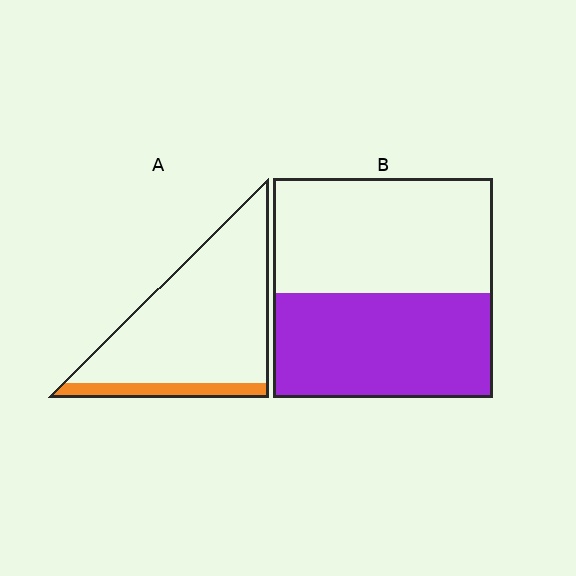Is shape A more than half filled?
No.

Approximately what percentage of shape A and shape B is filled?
A is approximately 15% and B is approximately 50%.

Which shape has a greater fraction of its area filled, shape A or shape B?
Shape B.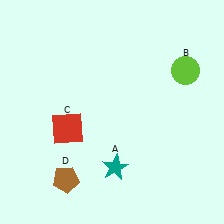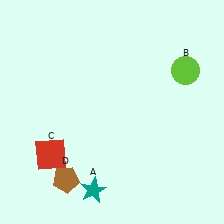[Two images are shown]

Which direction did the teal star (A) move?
The teal star (A) moved down.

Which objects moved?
The objects that moved are: the teal star (A), the red square (C).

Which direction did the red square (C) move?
The red square (C) moved down.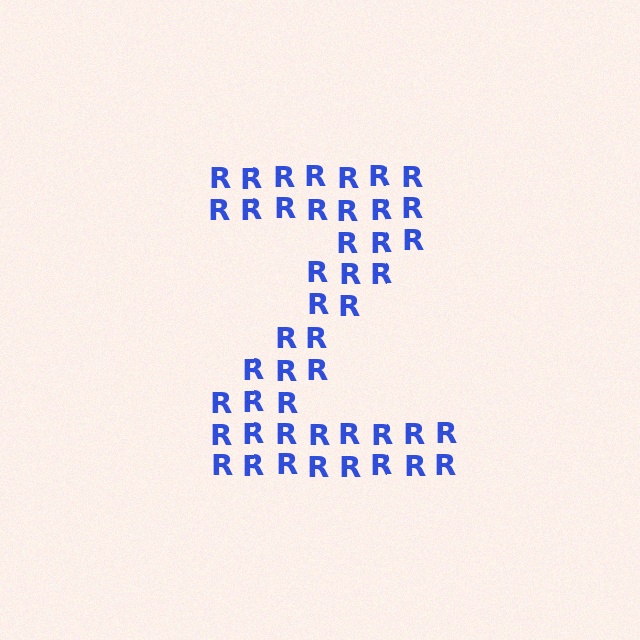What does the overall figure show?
The overall figure shows the letter Z.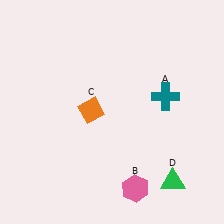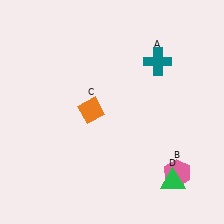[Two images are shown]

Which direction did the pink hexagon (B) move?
The pink hexagon (B) moved right.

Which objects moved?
The objects that moved are: the teal cross (A), the pink hexagon (B).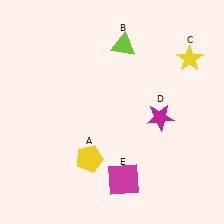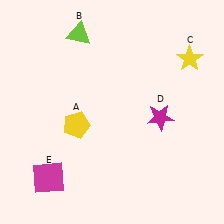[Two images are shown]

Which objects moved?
The objects that moved are: the yellow pentagon (A), the lime triangle (B), the magenta square (E).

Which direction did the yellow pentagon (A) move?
The yellow pentagon (A) moved up.